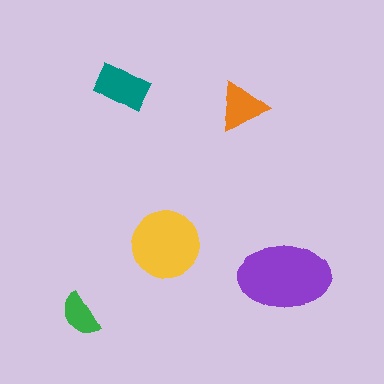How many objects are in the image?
There are 5 objects in the image.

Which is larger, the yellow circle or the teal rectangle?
The yellow circle.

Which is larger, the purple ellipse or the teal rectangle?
The purple ellipse.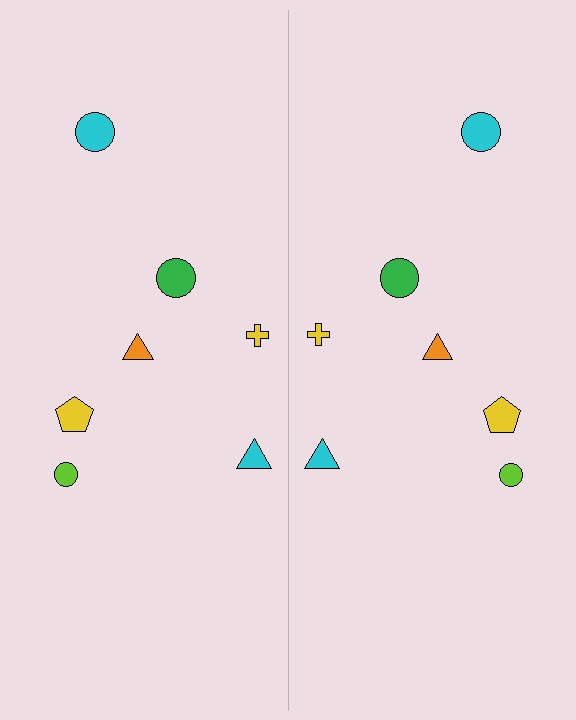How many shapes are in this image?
There are 14 shapes in this image.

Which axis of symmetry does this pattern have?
The pattern has a vertical axis of symmetry running through the center of the image.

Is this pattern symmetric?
Yes, this pattern has bilateral (reflection) symmetry.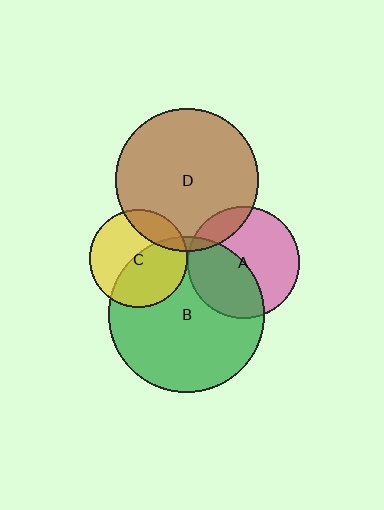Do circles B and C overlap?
Yes.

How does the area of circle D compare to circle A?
Approximately 1.6 times.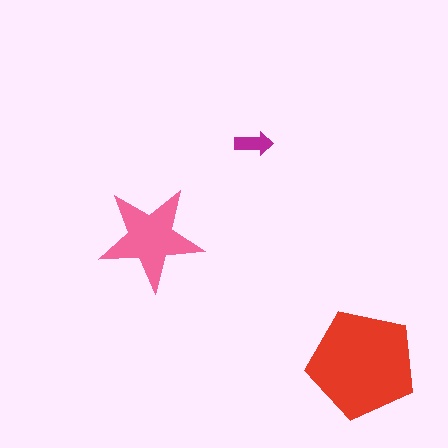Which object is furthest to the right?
The red pentagon is rightmost.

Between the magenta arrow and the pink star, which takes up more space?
The pink star.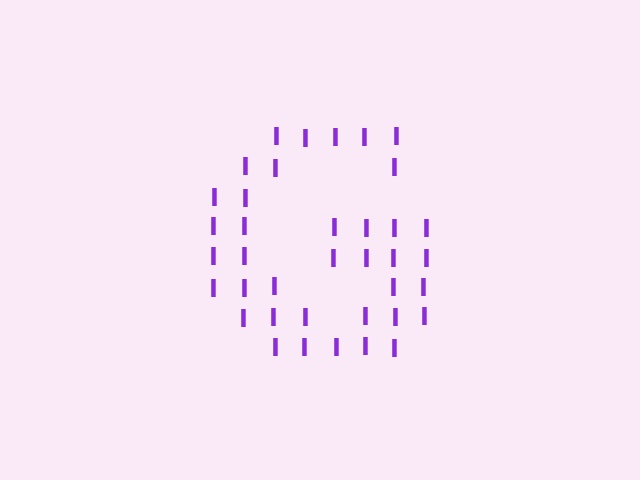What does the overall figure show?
The overall figure shows the letter G.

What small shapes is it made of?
It is made of small letter I's.